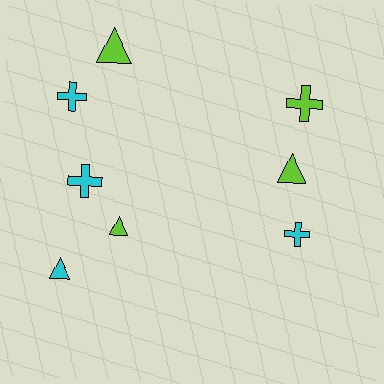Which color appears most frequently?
Cyan, with 4 objects.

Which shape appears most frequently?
Cross, with 4 objects.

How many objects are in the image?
There are 8 objects.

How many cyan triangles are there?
There is 1 cyan triangle.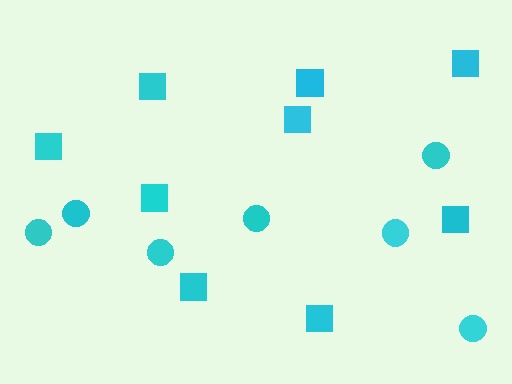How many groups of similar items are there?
There are 2 groups: one group of squares (9) and one group of circles (7).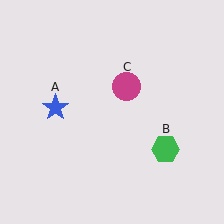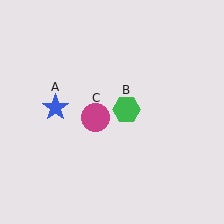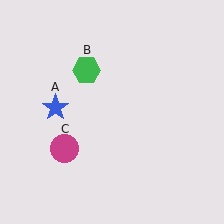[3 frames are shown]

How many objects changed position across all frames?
2 objects changed position: green hexagon (object B), magenta circle (object C).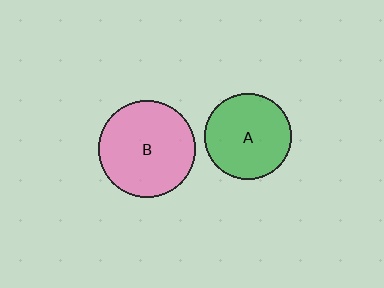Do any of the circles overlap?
No, none of the circles overlap.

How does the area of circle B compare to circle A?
Approximately 1.3 times.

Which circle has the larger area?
Circle B (pink).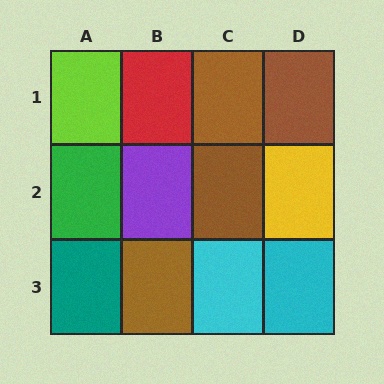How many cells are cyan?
2 cells are cyan.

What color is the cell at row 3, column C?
Cyan.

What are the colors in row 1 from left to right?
Lime, red, brown, brown.